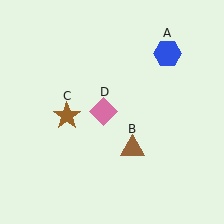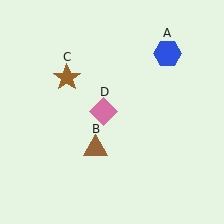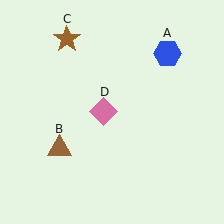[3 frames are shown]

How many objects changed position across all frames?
2 objects changed position: brown triangle (object B), brown star (object C).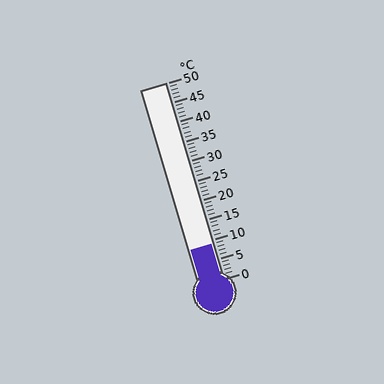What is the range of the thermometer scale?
The thermometer scale ranges from 0°C to 50°C.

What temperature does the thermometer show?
The thermometer shows approximately 9°C.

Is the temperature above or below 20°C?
The temperature is below 20°C.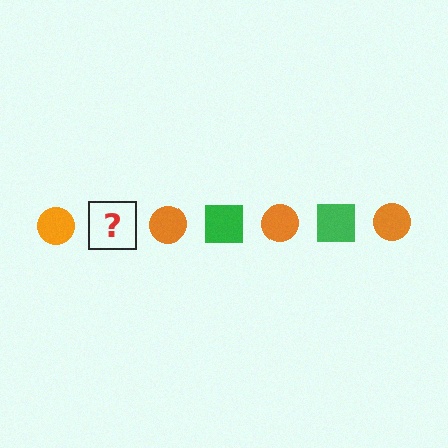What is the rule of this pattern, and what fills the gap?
The rule is that the pattern alternates between orange circle and green square. The gap should be filled with a green square.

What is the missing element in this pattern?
The missing element is a green square.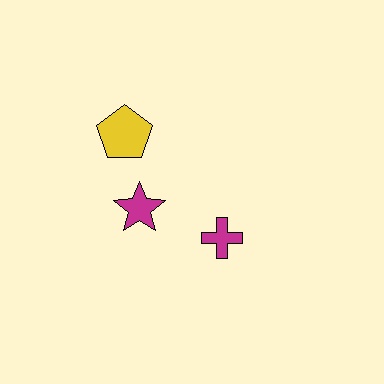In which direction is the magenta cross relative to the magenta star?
The magenta cross is to the right of the magenta star.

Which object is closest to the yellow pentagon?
The magenta star is closest to the yellow pentagon.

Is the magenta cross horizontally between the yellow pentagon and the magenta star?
No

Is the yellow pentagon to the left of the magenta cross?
Yes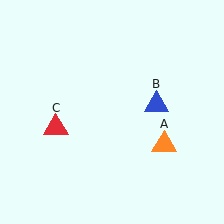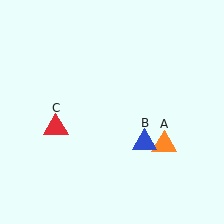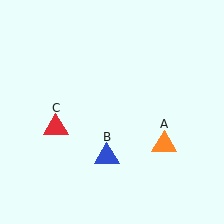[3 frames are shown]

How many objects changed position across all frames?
1 object changed position: blue triangle (object B).